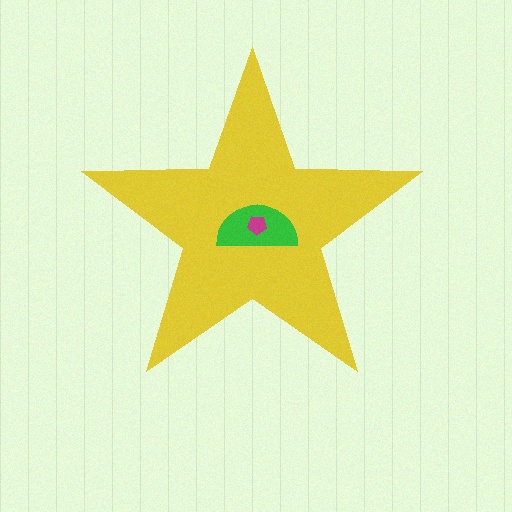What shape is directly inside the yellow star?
The green semicircle.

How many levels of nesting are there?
3.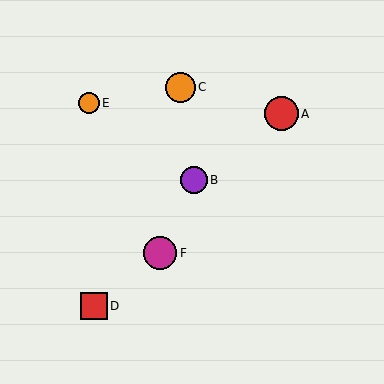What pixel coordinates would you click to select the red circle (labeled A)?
Click at (282, 114) to select the red circle A.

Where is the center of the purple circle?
The center of the purple circle is at (194, 180).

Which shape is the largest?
The magenta circle (labeled F) is the largest.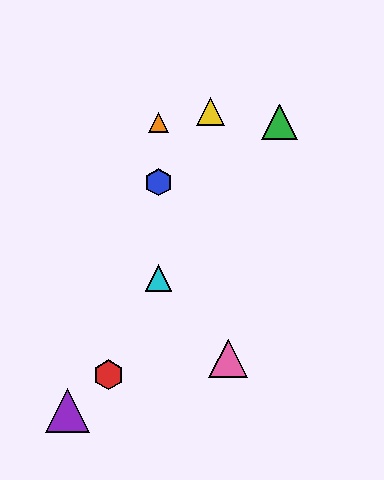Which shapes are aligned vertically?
The blue hexagon, the orange triangle, the cyan triangle are aligned vertically.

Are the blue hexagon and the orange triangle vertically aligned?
Yes, both are at x≈159.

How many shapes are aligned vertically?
3 shapes (the blue hexagon, the orange triangle, the cyan triangle) are aligned vertically.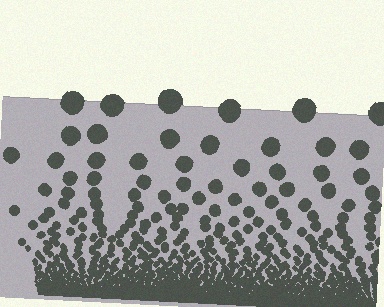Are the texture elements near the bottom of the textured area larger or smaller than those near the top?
Smaller. The gradient is inverted — elements near the bottom are smaller and denser.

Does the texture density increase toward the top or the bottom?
Density increases toward the bottom.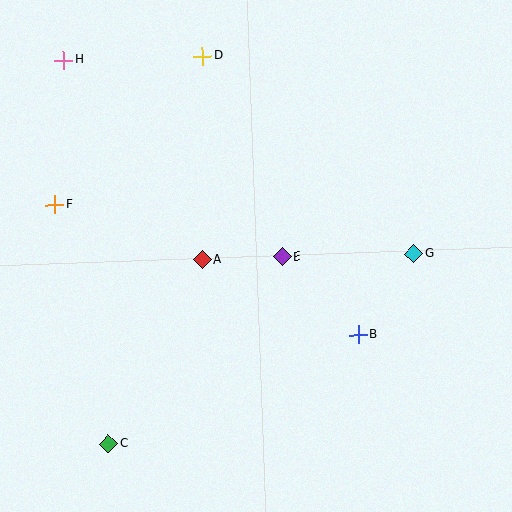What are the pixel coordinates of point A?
Point A is at (202, 260).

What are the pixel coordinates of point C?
Point C is at (109, 444).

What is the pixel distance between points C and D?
The distance between C and D is 399 pixels.